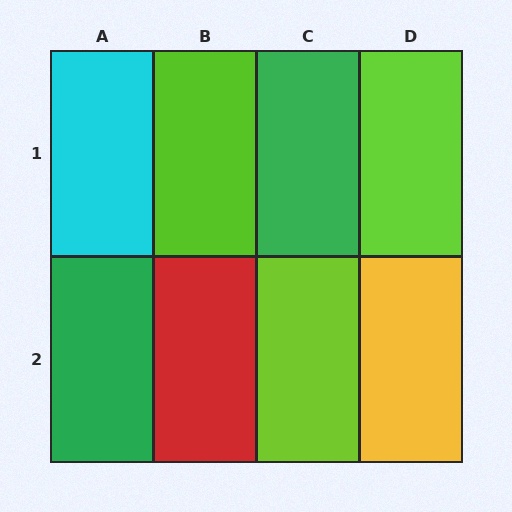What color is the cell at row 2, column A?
Green.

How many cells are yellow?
1 cell is yellow.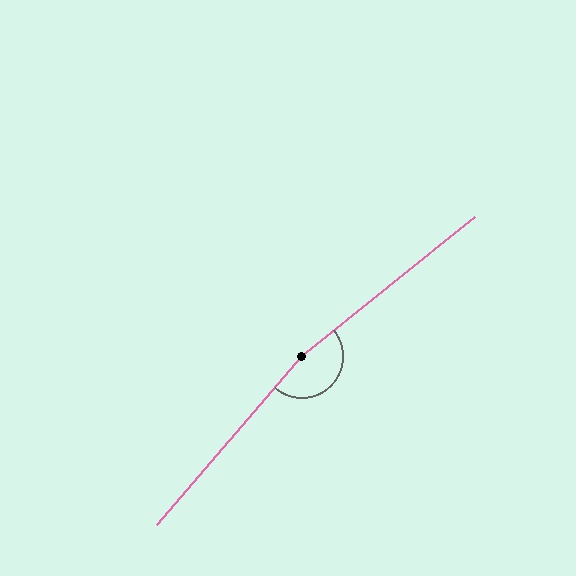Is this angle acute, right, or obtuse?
It is obtuse.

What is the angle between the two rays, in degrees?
Approximately 169 degrees.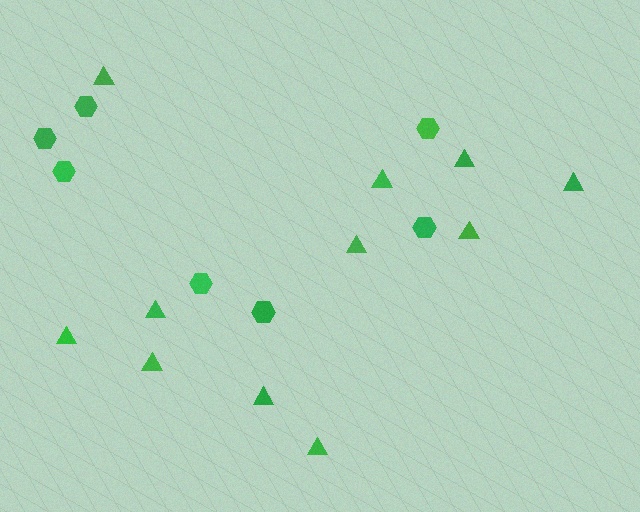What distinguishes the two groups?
There are 2 groups: one group of hexagons (7) and one group of triangles (11).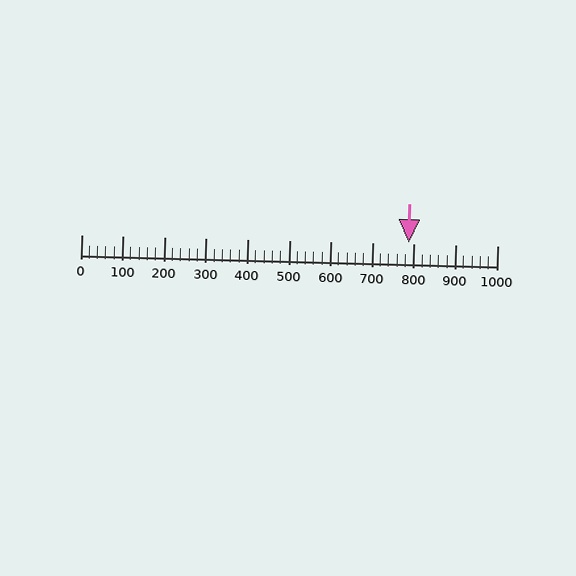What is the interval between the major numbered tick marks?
The major tick marks are spaced 100 units apart.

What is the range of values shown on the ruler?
The ruler shows values from 0 to 1000.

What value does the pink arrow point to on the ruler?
The pink arrow points to approximately 787.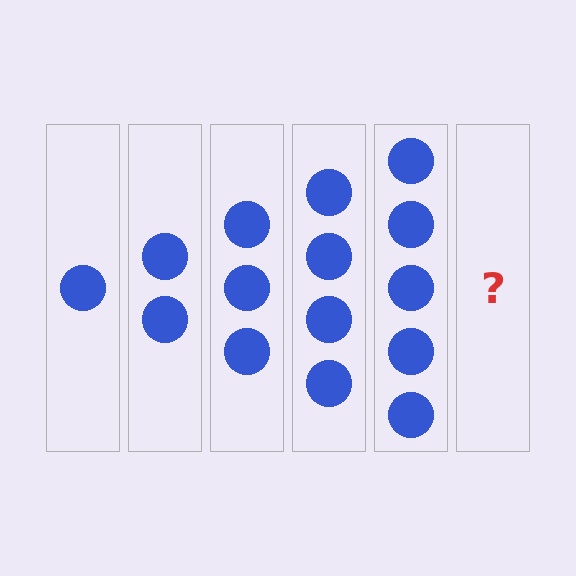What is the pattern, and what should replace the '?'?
The pattern is that each step adds one more circle. The '?' should be 6 circles.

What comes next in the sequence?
The next element should be 6 circles.